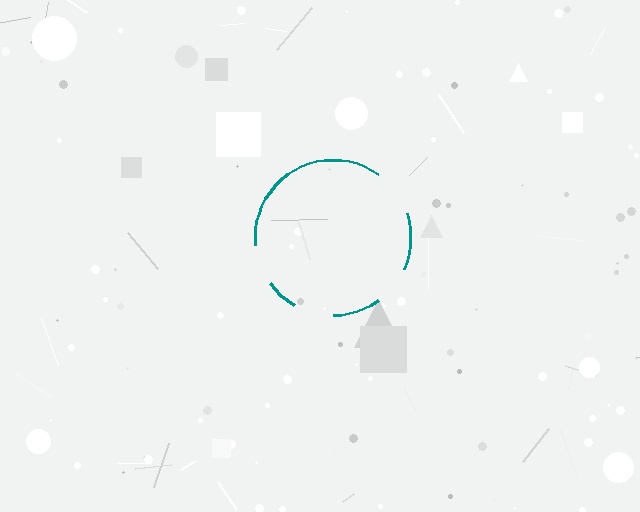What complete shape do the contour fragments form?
The contour fragments form a circle.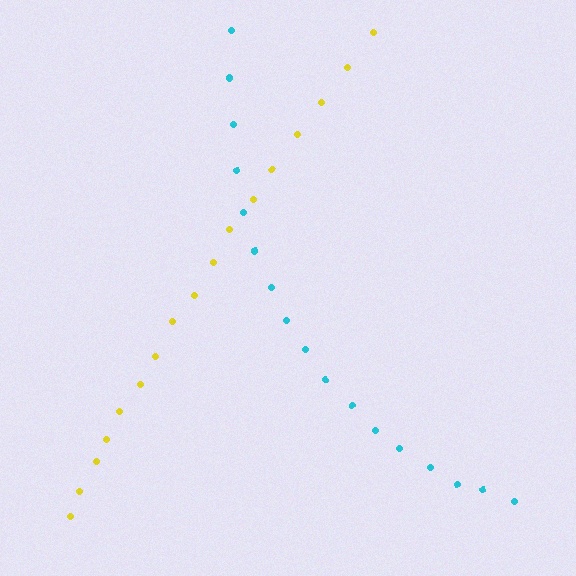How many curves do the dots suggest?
There are 2 distinct paths.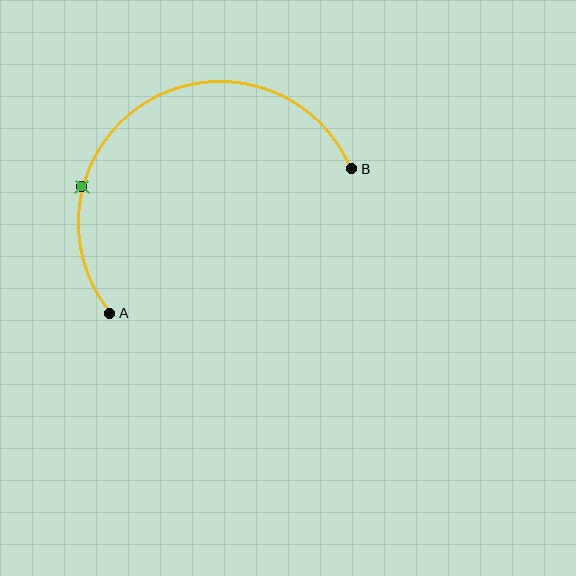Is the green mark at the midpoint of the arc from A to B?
No. The green mark lies on the arc but is closer to endpoint A. The arc midpoint would be at the point on the curve equidistant along the arc from both A and B.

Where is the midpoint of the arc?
The arc midpoint is the point on the curve farthest from the straight line joining A and B. It sits above that line.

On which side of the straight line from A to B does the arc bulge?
The arc bulges above the straight line connecting A and B.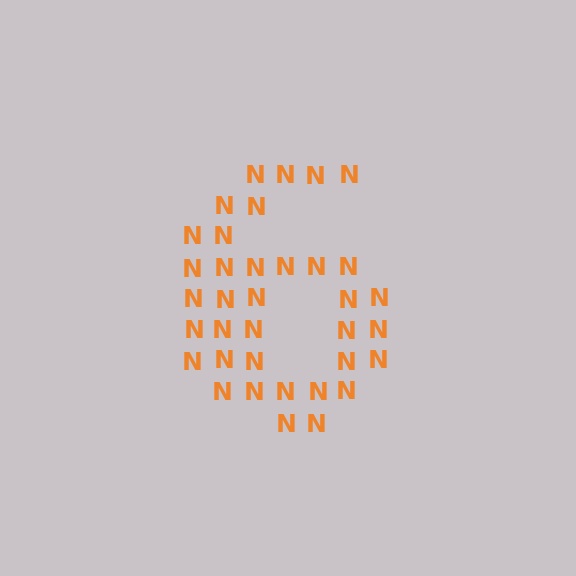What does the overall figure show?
The overall figure shows the digit 6.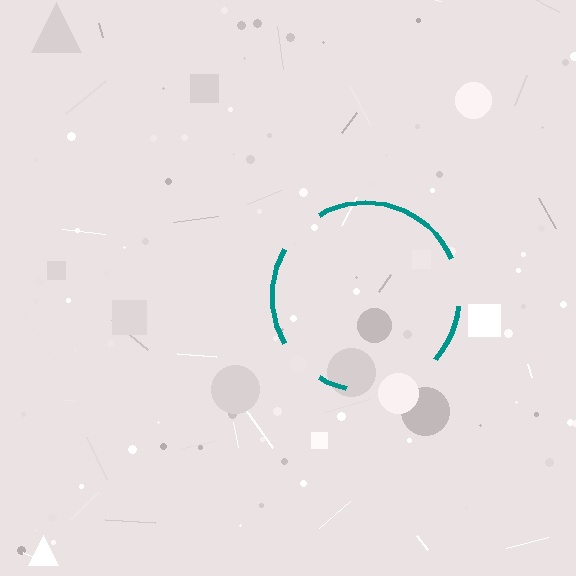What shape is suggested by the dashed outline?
The dashed outline suggests a circle.